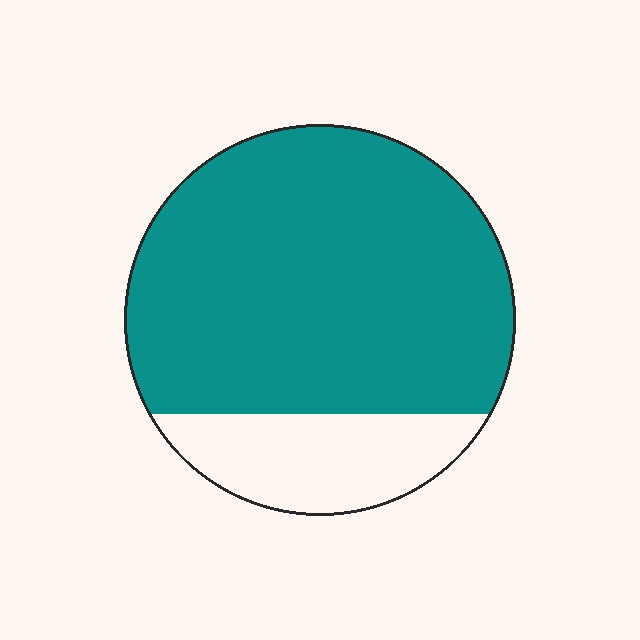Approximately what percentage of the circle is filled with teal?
Approximately 80%.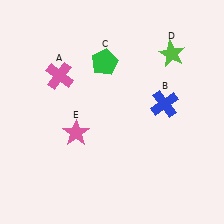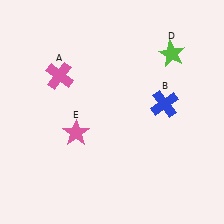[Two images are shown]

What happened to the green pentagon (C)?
The green pentagon (C) was removed in Image 2. It was in the top-left area of Image 1.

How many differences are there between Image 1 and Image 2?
There is 1 difference between the two images.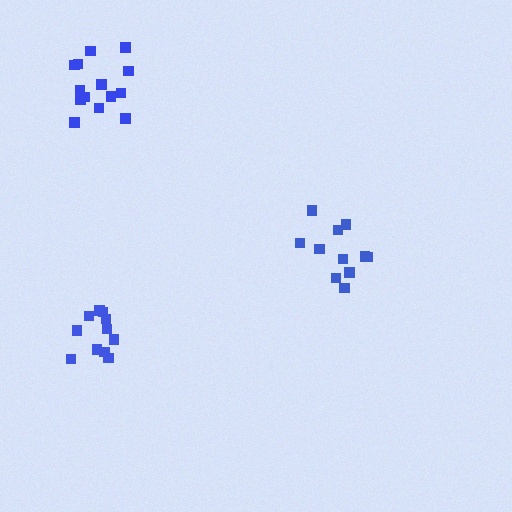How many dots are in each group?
Group 1: 11 dots, Group 2: 11 dots, Group 3: 14 dots (36 total).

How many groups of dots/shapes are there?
There are 3 groups.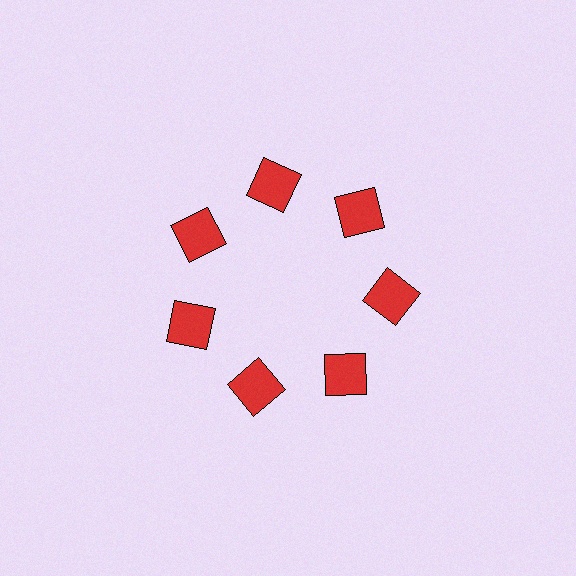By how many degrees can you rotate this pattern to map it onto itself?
The pattern maps onto itself every 51 degrees of rotation.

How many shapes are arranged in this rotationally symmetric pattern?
There are 7 shapes, arranged in 7 groups of 1.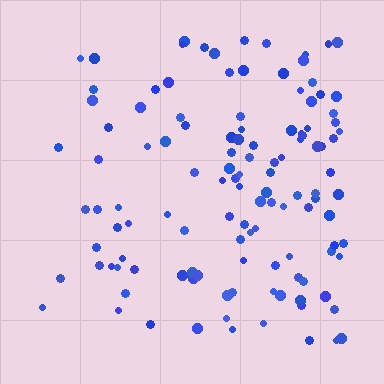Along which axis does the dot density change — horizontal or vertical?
Horizontal.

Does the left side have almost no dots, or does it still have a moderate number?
Still a moderate number, just noticeably fewer than the right.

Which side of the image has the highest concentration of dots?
The right.